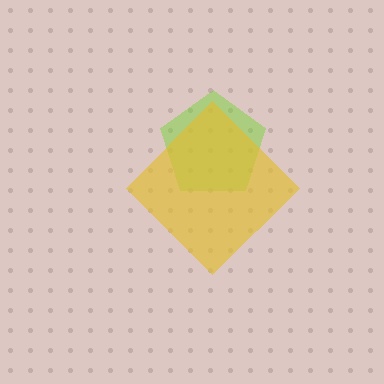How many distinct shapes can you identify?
There are 2 distinct shapes: a lime pentagon, a yellow diamond.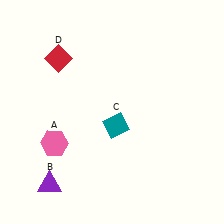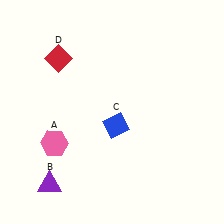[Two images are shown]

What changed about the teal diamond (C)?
In Image 1, C is teal. In Image 2, it changed to blue.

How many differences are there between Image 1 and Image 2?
There is 1 difference between the two images.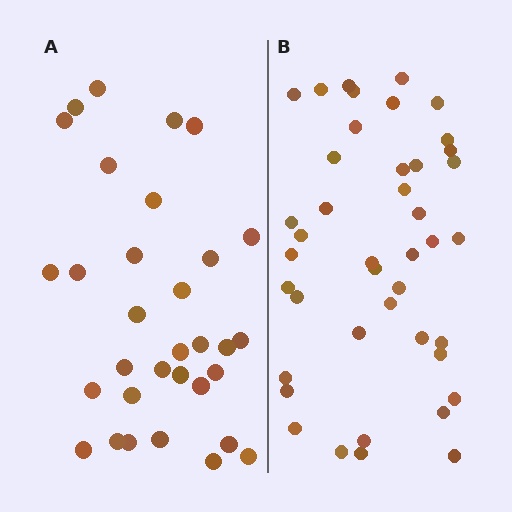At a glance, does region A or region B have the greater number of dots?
Region B (the right region) has more dots.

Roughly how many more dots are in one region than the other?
Region B has roughly 10 or so more dots than region A.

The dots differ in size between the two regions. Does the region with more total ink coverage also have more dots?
No. Region A has more total ink coverage because its dots are larger, but region B actually contains more individual dots. Total area can be misleading — the number of items is what matters here.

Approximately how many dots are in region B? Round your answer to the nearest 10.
About 40 dots. (The exact count is 42, which rounds to 40.)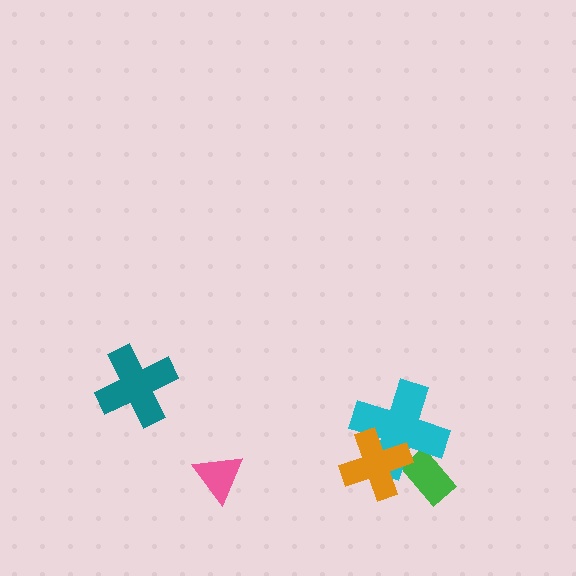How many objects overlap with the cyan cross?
2 objects overlap with the cyan cross.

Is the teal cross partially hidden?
No, no other shape covers it.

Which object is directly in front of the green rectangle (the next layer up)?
The cyan cross is directly in front of the green rectangle.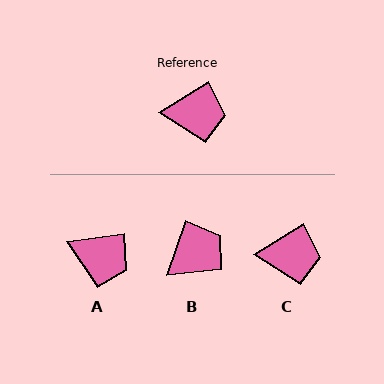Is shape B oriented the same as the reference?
No, it is off by about 39 degrees.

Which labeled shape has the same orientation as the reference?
C.